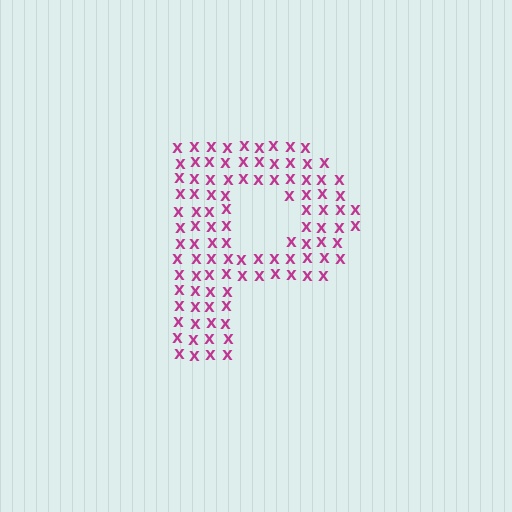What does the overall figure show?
The overall figure shows the letter P.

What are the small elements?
The small elements are letter X's.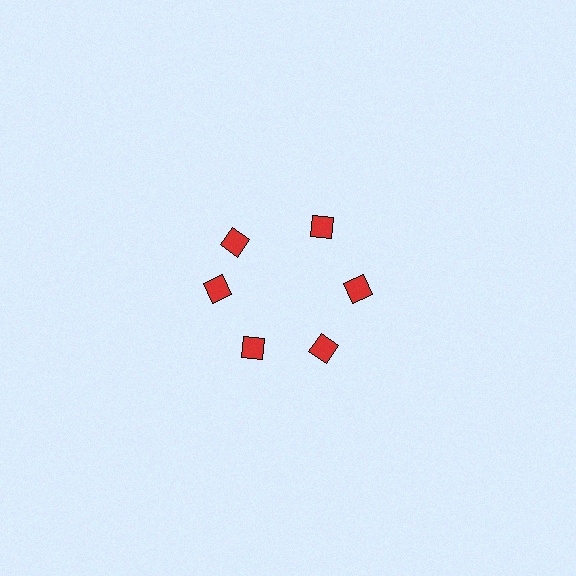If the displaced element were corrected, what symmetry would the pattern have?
It would have 6-fold rotational symmetry — the pattern would map onto itself every 60 degrees.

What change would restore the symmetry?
The symmetry would be restored by rotating it back into even spacing with its neighbors so that all 6 diamonds sit at equal angles and equal distance from the center.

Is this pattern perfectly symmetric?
No. The 6 red diamonds are arranged in a ring, but one element near the 11 o'clock position is rotated out of alignment along the ring, breaking the 6-fold rotational symmetry.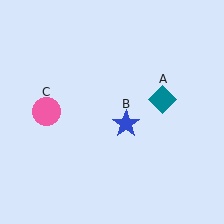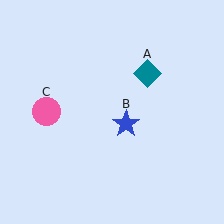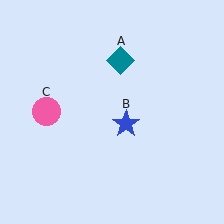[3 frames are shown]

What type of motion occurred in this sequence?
The teal diamond (object A) rotated counterclockwise around the center of the scene.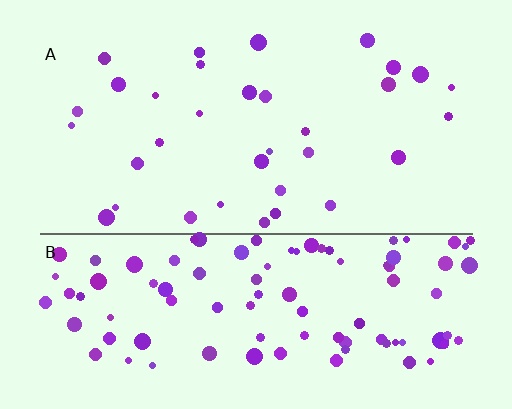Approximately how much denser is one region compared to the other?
Approximately 3.1× — region B over region A.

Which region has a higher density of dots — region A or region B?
B (the bottom).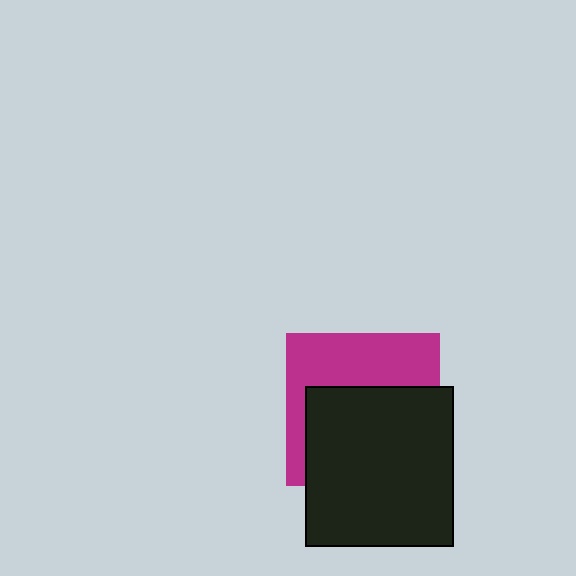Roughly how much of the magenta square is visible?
A small part of it is visible (roughly 43%).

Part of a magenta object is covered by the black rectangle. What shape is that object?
It is a square.